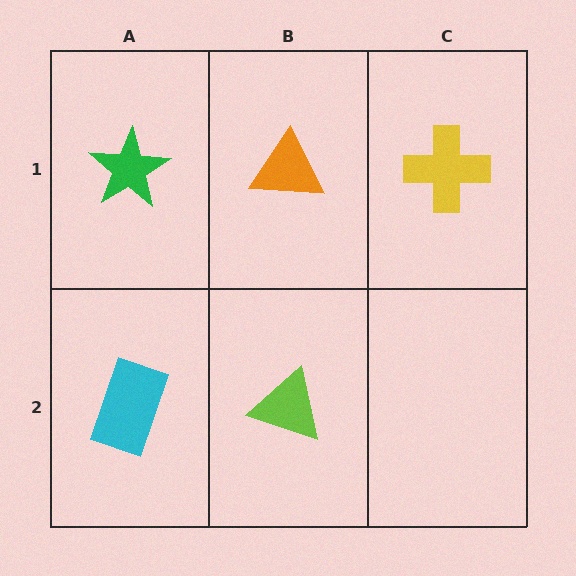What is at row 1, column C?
A yellow cross.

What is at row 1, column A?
A green star.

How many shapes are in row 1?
3 shapes.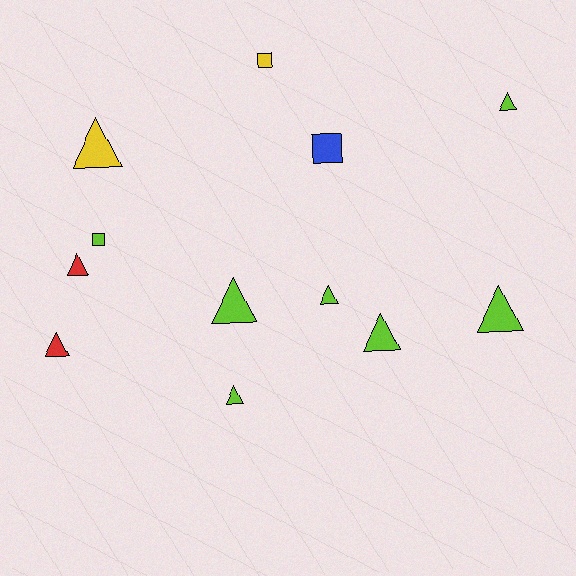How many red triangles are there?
There are 2 red triangles.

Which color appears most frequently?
Lime, with 7 objects.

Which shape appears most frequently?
Triangle, with 9 objects.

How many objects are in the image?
There are 12 objects.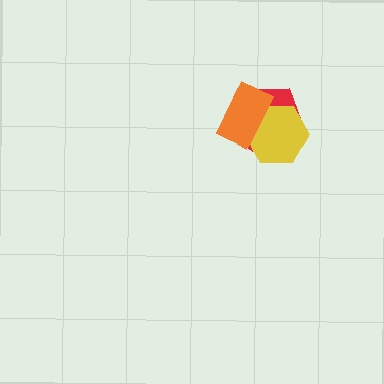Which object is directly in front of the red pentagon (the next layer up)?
The yellow hexagon is directly in front of the red pentagon.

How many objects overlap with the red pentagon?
2 objects overlap with the red pentagon.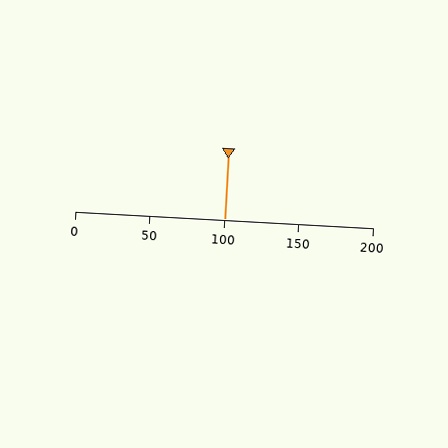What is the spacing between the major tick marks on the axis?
The major ticks are spaced 50 apart.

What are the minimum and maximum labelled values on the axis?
The axis runs from 0 to 200.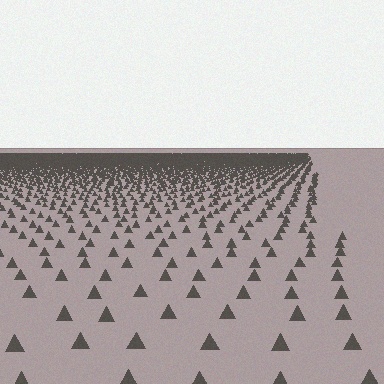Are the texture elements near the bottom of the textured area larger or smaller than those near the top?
Larger. Near the bottom, elements are closer to the viewer and appear at a bigger on-screen size.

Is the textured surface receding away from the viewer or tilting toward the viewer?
The surface is receding away from the viewer. Texture elements get smaller and denser toward the top.